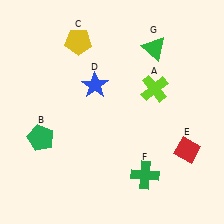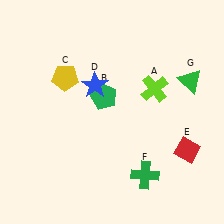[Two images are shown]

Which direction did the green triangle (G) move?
The green triangle (G) moved right.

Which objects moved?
The objects that moved are: the green pentagon (B), the yellow pentagon (C), the green triangle (G).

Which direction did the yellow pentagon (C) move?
The yellow pentagon (C) moved down.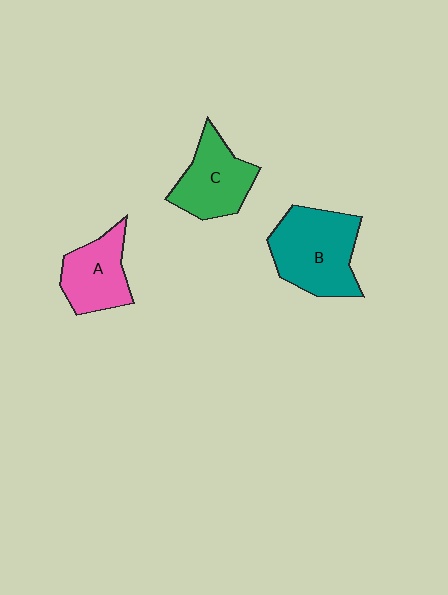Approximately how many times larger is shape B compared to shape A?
Approximately 1.5 times.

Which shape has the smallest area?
Shape A (pink).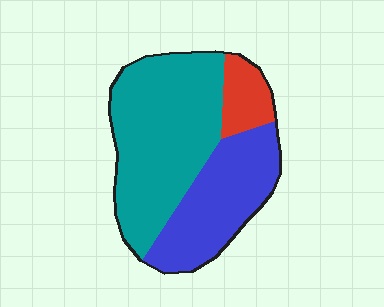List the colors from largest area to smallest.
From largest to smallest: teal, blue, red.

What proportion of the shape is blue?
Blue takes up between a third and a half of the shape.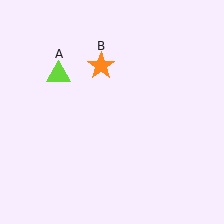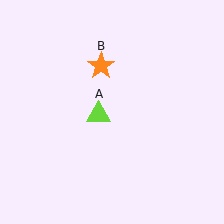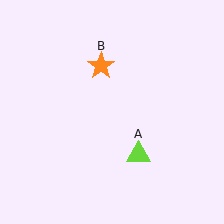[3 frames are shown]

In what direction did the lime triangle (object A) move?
The lime triangle (object A) moved down and to the right.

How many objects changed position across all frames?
1 object changed position: lime triangle (object A).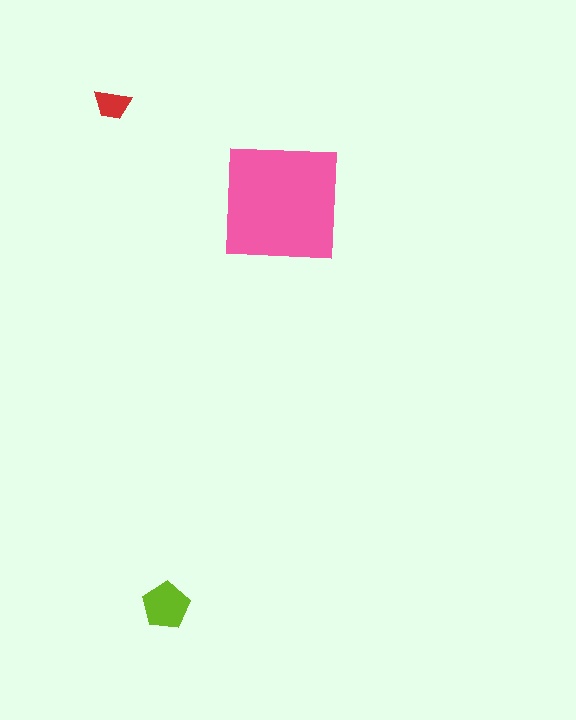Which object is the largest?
The pink square.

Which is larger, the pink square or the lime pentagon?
The pink square.